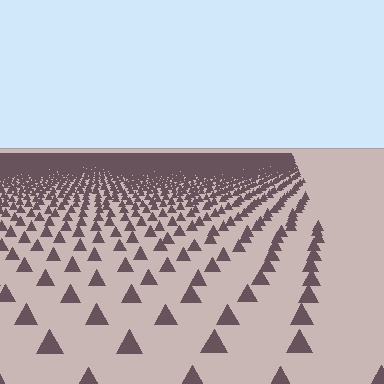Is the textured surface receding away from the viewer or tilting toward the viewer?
The surface is receding away from the viewer. Texture elements get smaller and denser toward the top.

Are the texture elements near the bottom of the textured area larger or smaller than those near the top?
Larger. Near the bottom, elements are closer to the viewer and appear at a bigger on-screen size.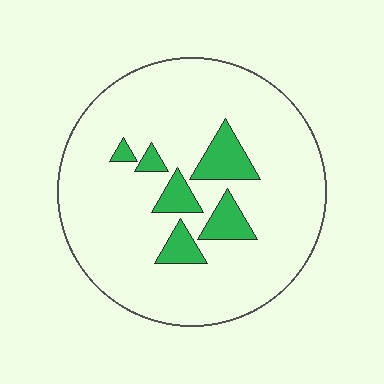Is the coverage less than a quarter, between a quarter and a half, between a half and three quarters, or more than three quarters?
Less than a quarter.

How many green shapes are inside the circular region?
6.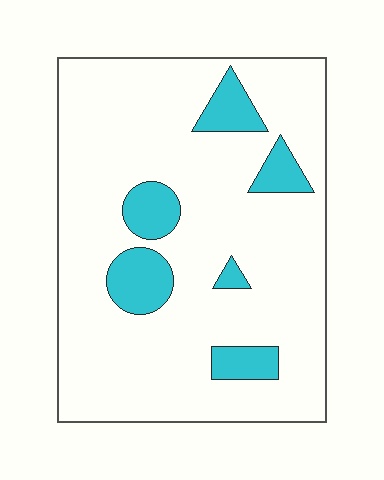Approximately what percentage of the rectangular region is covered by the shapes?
Approximately 15%.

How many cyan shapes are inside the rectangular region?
6.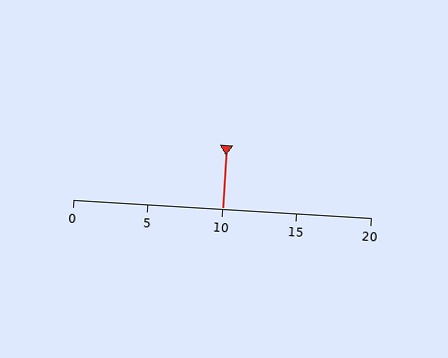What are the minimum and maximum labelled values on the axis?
The axis runs from 0 to 20.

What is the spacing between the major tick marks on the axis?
The major ticks are spaced 5 apart.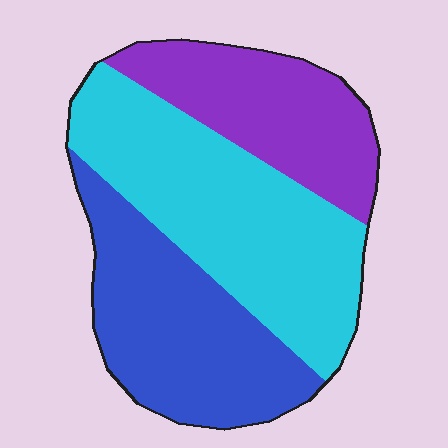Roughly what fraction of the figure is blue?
Blue takes up about one third (1/3) of the figure.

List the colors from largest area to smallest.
From largest to smallest: cyan, blue, purple.